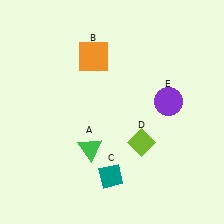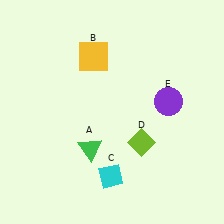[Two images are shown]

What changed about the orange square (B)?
In Image 1, B is orange. In Image 2, it changed to yellow.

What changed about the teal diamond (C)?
In Image 1, C is teal. In Image 2, it changed to cyan.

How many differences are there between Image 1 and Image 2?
There are 2 differences between the two images.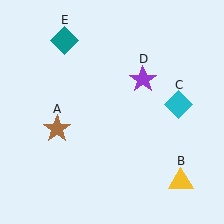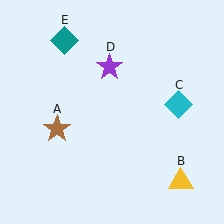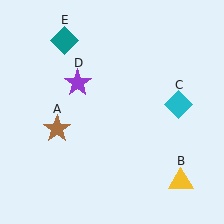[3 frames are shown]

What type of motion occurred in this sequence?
The purple star (object D) rotated counterclockwise around the center of the scene.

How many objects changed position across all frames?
1 object changed position: purple star (object D).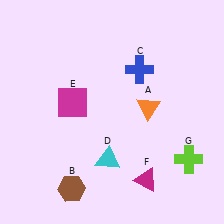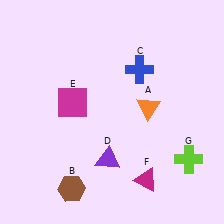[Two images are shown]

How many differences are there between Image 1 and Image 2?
There is 1 difference between the two images.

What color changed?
The triangle (D) changed from cyan in Image 1 to purple in Image 2.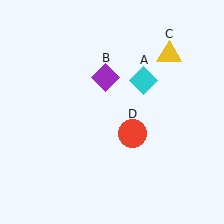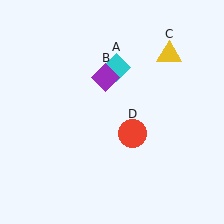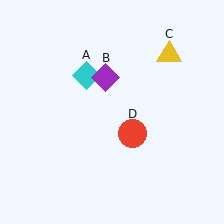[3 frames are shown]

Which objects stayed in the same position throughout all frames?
Purple diamond (object B) and yellow triangle (object C) and red circle (object D) remained stationary.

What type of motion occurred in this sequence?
The cyan diamond (object A) rotated counterclockwise around the center of the scene.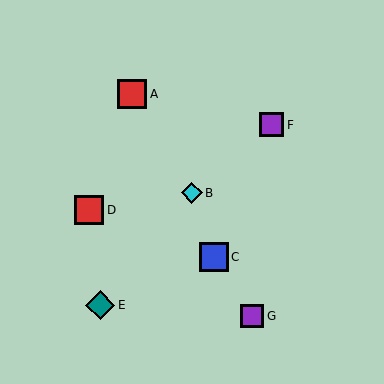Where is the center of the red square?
The center of the red square is at (89, 210).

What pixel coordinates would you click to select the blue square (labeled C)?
Click at (214, 257) to select the blue square C.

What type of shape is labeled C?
Shape C is a blue square.